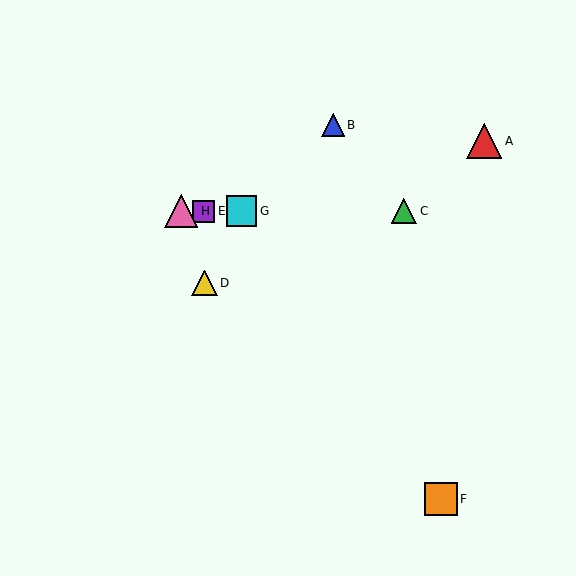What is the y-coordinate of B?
Object B is at y≈125.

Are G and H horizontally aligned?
Yes, both are at y≈211.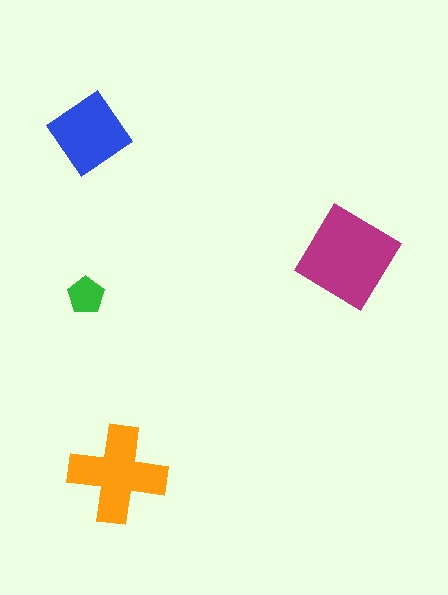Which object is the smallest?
The green pentagon.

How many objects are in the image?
There are 4 objects in the image.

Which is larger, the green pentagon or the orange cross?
The orange cross.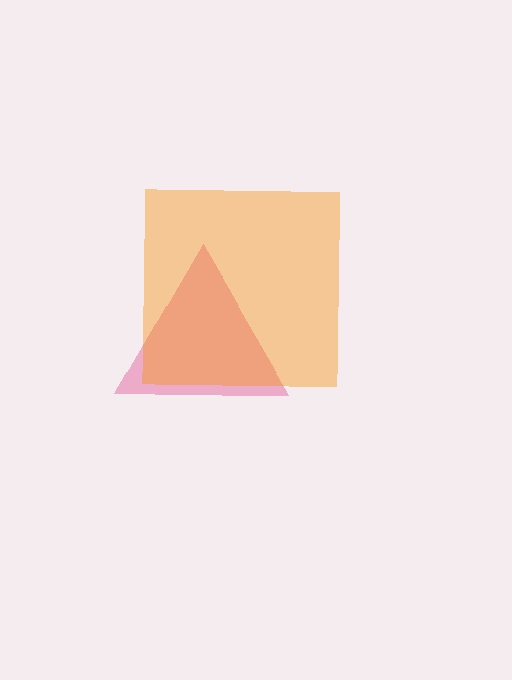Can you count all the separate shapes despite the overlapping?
Yes, there are 2 separate shapes.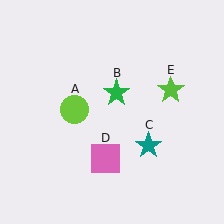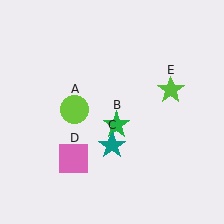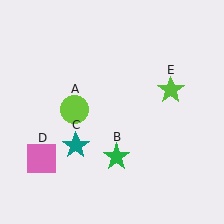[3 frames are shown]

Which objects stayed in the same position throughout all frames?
Lime circle (object A) and lime star (object E) remained stationary.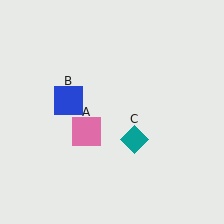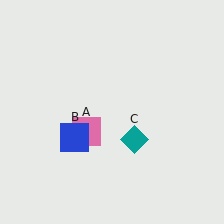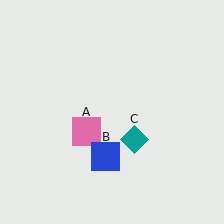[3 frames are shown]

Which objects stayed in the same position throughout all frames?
Pink square (object A) and teal diamond (object C) remained stationary.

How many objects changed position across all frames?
1 object changed position: blue square (object B).